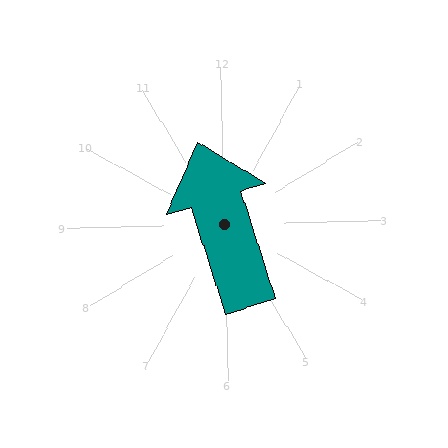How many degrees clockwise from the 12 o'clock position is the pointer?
Approximately 343 degrees.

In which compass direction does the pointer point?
North.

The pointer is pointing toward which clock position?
Roughly 11 o'clock.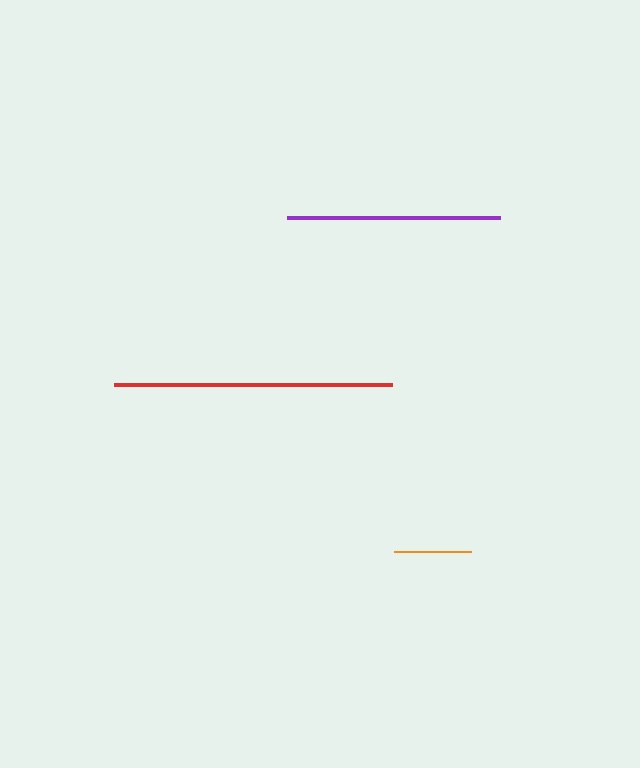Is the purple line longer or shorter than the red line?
The red line is longer than the purple line.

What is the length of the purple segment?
The purple segment is approximately 213 pixels long.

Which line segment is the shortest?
The orange line is the shortest at approximately 77 pixels.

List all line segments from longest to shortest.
From longest to shortest: red, purple, orange.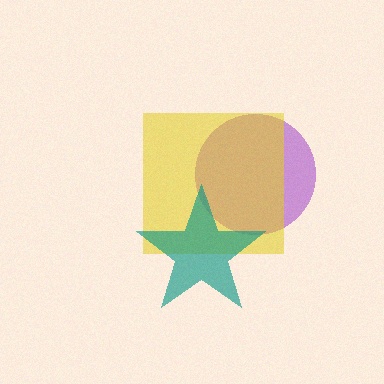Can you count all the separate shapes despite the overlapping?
Yes, there are 3 separate shapes.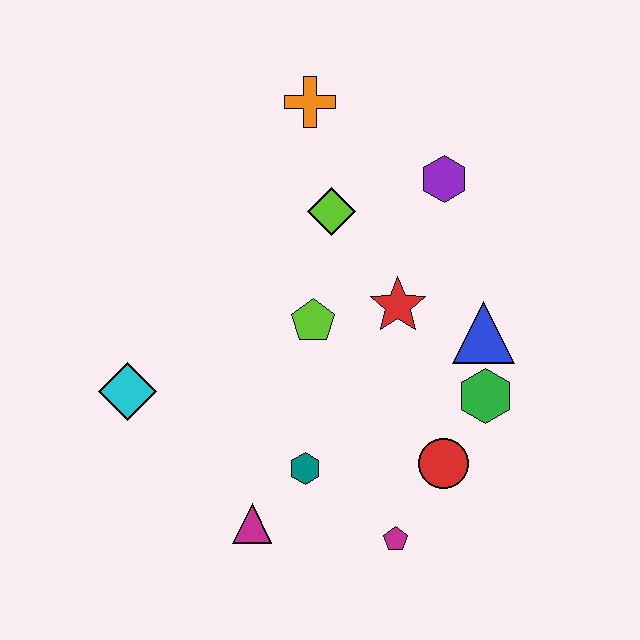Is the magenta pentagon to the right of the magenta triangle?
Yes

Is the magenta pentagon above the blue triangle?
No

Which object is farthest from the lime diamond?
The magenta pentagon is farthest from the lime diamond.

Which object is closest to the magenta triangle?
The teal hexagon is closest to the magenta triangle.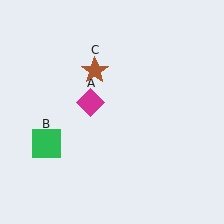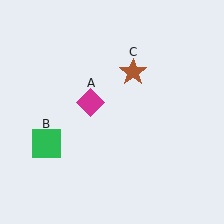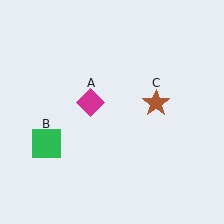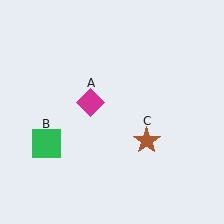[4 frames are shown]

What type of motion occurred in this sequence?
The brown star (object C) rotated clockwise around the center of the scene.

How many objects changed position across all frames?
1 object changed position: brown star (object C).